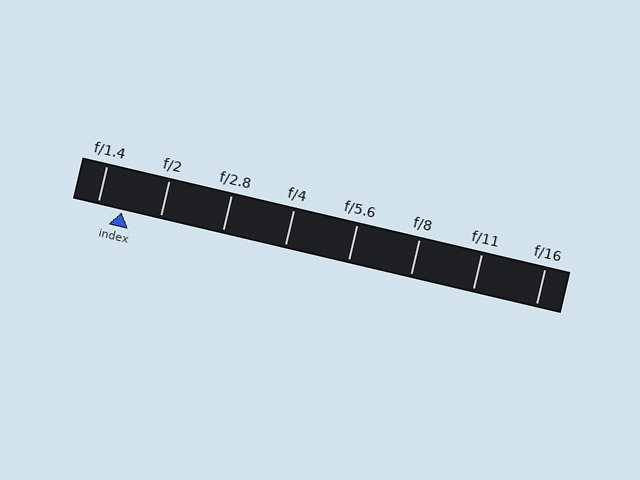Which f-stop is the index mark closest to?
The index mark is closest to f/1.4.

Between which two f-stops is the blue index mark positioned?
The index mark is between f/1.4 and f/2.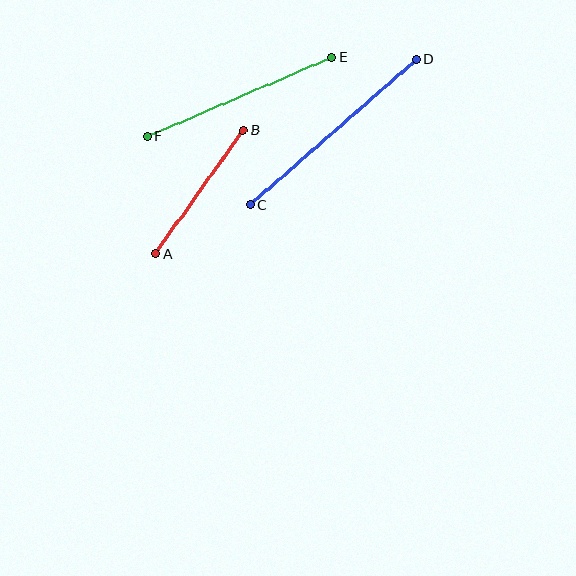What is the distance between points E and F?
The distance is approximately 201 pixels.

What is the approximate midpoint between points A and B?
The midpoint is at approximately (199, 192) pixels.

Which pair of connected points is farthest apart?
Points C and D are farthest apart.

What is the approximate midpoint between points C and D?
The midpoint is at approximately (333, 132) pixels.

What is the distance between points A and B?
The distance is approximately 152 pixels.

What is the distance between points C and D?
The distance is approximately 222 pixels.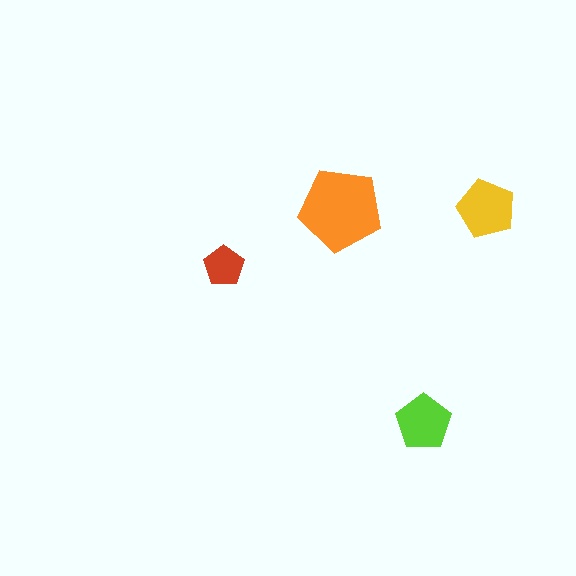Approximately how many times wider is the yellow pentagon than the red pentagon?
About 1.5 times wider.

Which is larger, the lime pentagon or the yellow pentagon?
The yellow one.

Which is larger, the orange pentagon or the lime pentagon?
The orange one.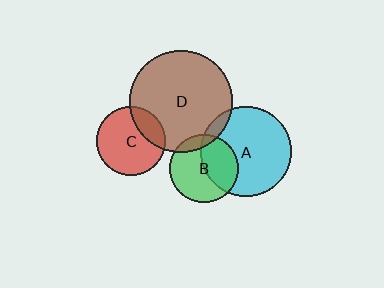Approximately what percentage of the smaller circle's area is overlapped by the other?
Approximately 40%.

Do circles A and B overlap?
Yes.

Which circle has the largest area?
Circle D (brown).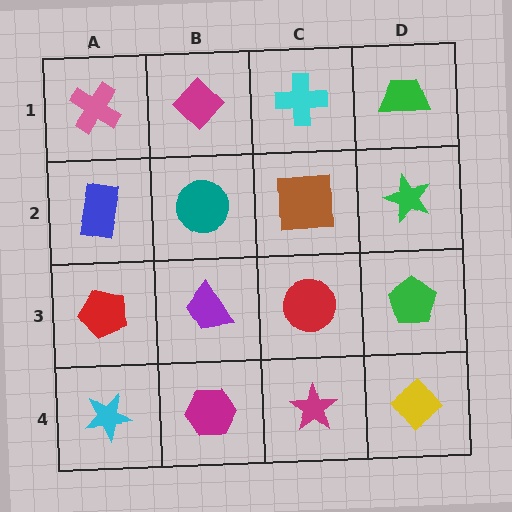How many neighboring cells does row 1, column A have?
2.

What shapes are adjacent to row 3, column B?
A teal circle (row 2, column B), a magenta hexagon (row 4, column B), a red pentagon (row 3, column A), a red circle (row 3, column C).